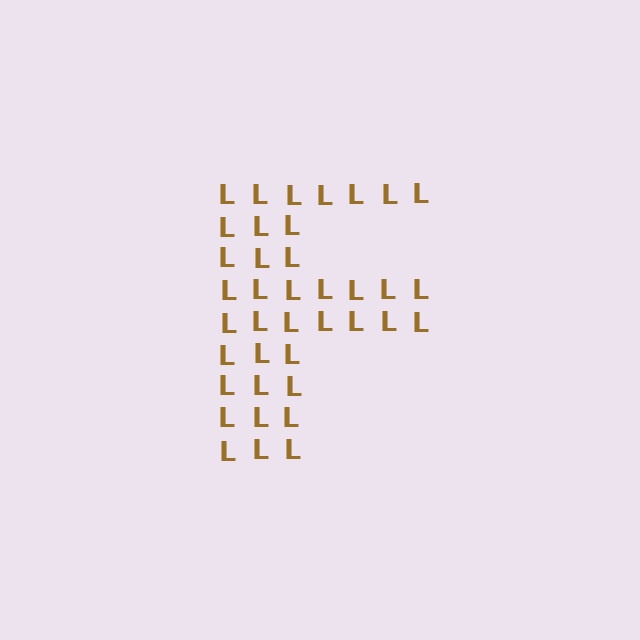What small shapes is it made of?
It is made of small letter L's.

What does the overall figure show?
The overall figure shows the letter F.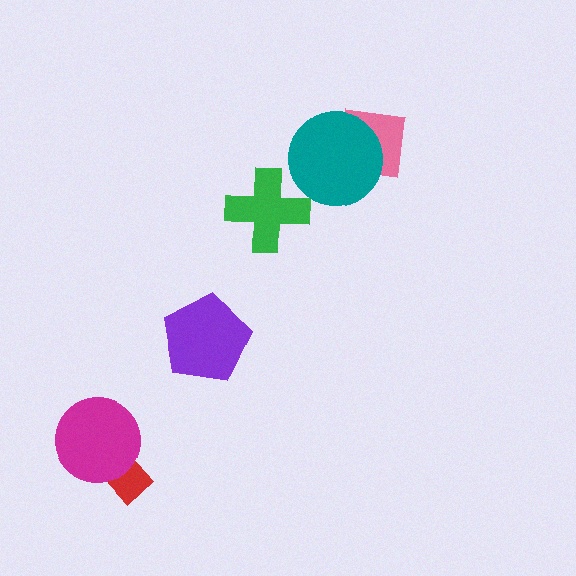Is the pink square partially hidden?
Yes, it is partially covered by another shape.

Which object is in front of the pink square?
The teal circle is in front of the pink square.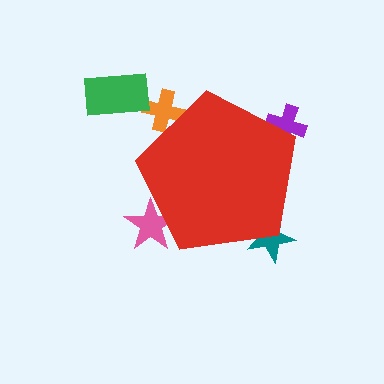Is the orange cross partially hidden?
Yes, the orange cross is partially hidden behind the red pentagon.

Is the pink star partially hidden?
Yes, the pink star is partially hidden behind the red pentagon.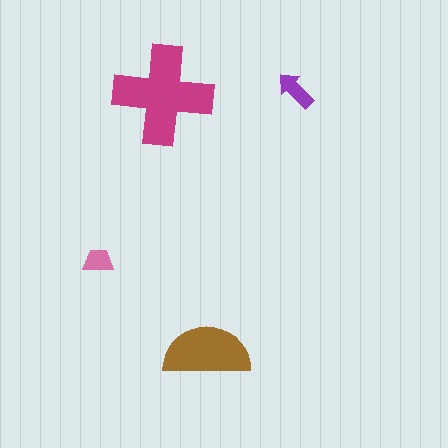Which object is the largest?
The magenta cross.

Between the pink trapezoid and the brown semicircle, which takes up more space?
The brown semicircle.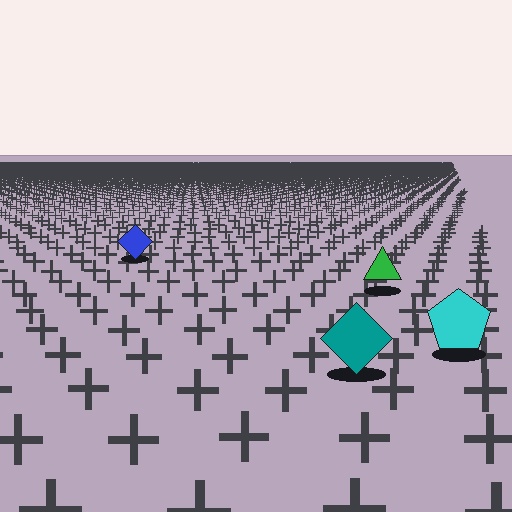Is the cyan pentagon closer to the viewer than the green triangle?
Yes. The cyan pentagon is closer — you can tell from the texture gradient: the ground texture is coarser near it.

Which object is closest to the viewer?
The teal diamond is closest. The texture marks near it are larger and more spread out.